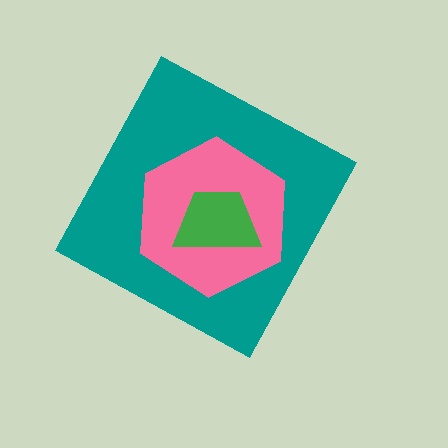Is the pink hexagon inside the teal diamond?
Yes.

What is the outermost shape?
The teal diamond.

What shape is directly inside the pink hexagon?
The green trapezoid.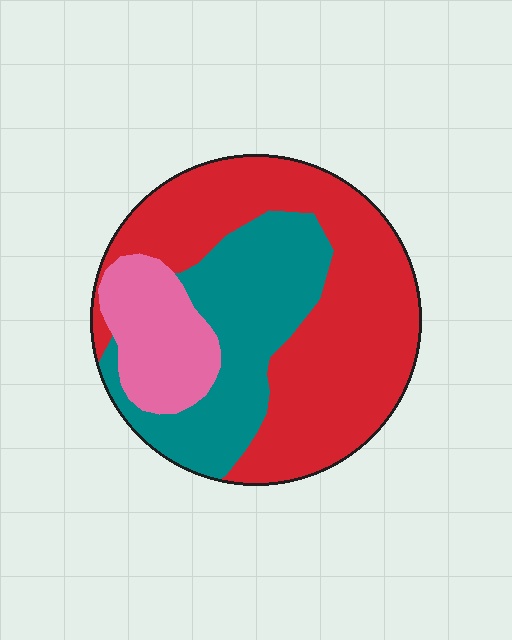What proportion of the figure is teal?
Teal covers 30% of the figure.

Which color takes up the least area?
Pink, at roughly 15%.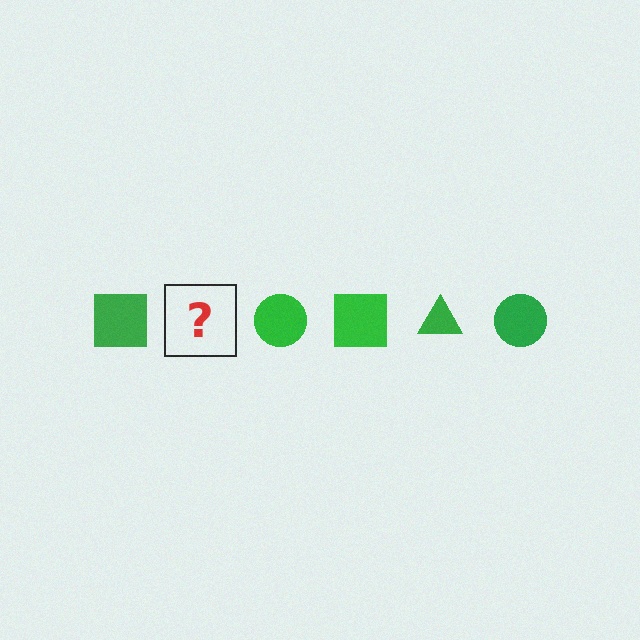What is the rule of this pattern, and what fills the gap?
The rule is that the pattern cycles through square, triangle, circle shapes in green. The gap should be filled with a green triangle.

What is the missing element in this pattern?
The missing element is a green triangle.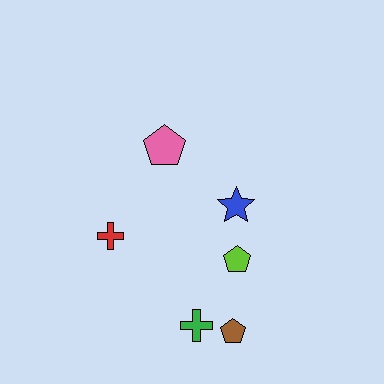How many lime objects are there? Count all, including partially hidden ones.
There is 1 lime object.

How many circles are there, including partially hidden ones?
There are no circles.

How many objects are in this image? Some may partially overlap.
There are 6 objects.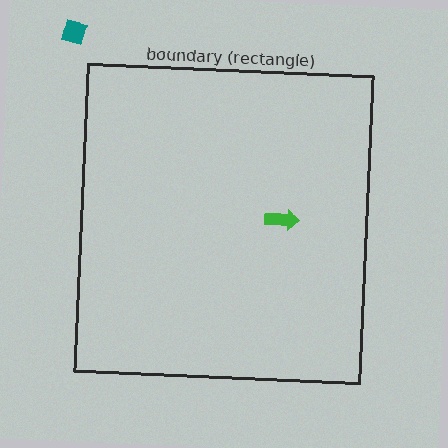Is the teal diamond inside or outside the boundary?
Outside.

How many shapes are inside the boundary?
1 inside, 1 outside.